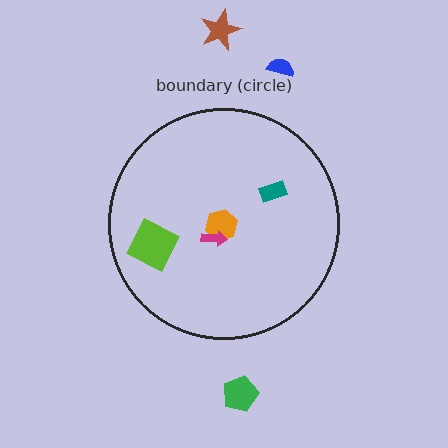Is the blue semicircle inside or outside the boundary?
Outside.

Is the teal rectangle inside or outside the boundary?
Inside.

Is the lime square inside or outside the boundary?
Inside.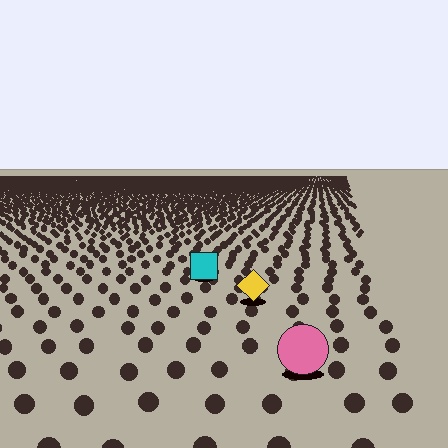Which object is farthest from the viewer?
The cyan square is farthest from the viewer. It appears smaller and the ground texture around it is denser.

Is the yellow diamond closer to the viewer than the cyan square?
Yes. The yellow diamond is closer — you can tell from the texture gradient: the ground texture is coarser near it.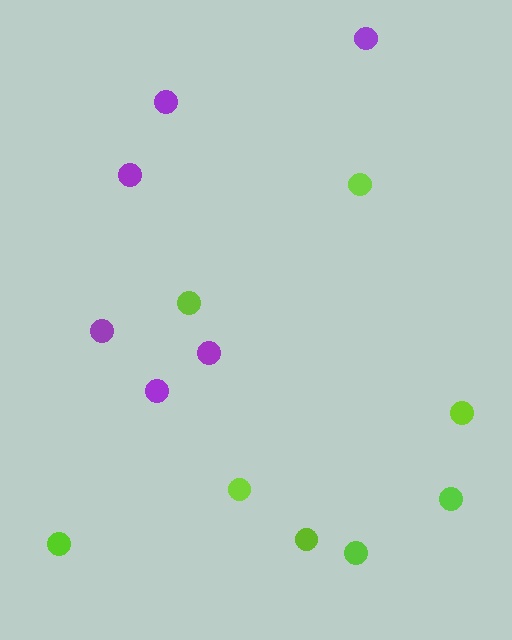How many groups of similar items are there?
There are 2 groups: one group of lime circles (8) and one group of purple circles (6).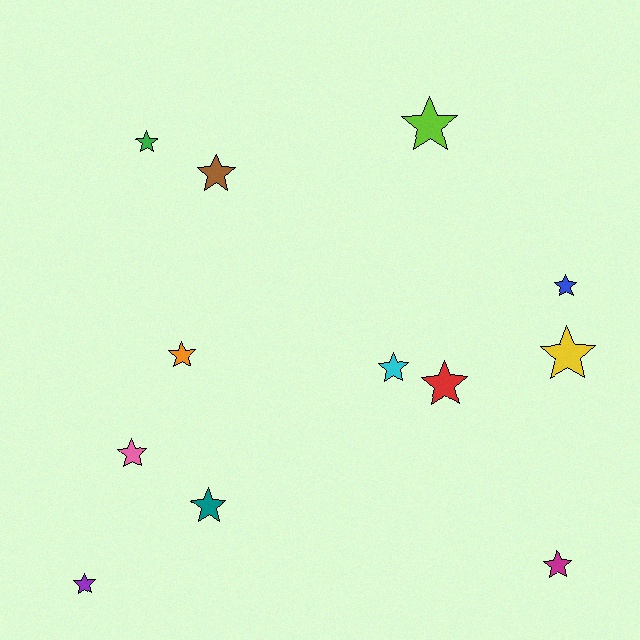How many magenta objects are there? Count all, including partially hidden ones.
There is 1 magenta object.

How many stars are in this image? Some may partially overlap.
There are 12 stars.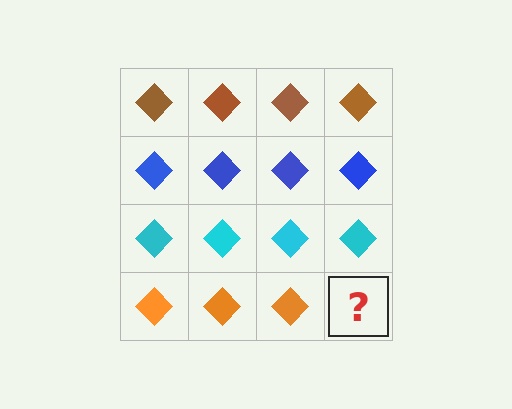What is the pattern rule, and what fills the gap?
The rule is that each row has a consistent color. The gap should be filled with an orange diamond.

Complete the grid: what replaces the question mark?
The question mark should be replaced with an orange diamond.